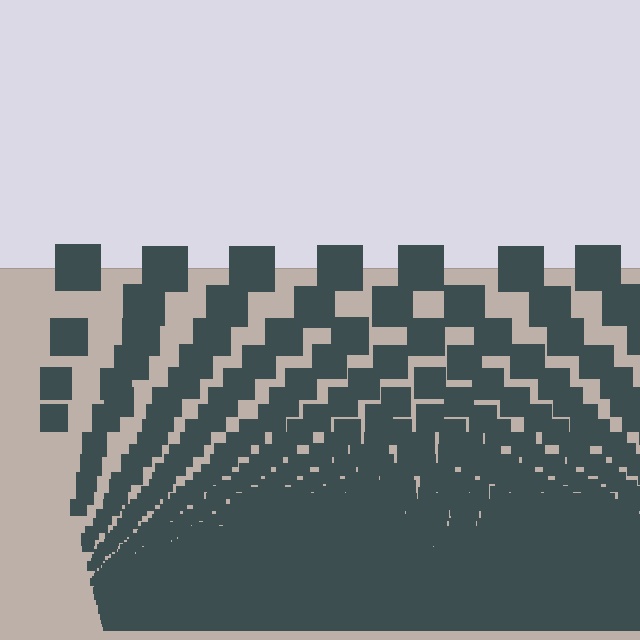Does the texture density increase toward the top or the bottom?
Density increases toward the bottom.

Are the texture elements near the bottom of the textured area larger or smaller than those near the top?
Smaller. The gradient is inverted — elements near the bottom are smaller and denser.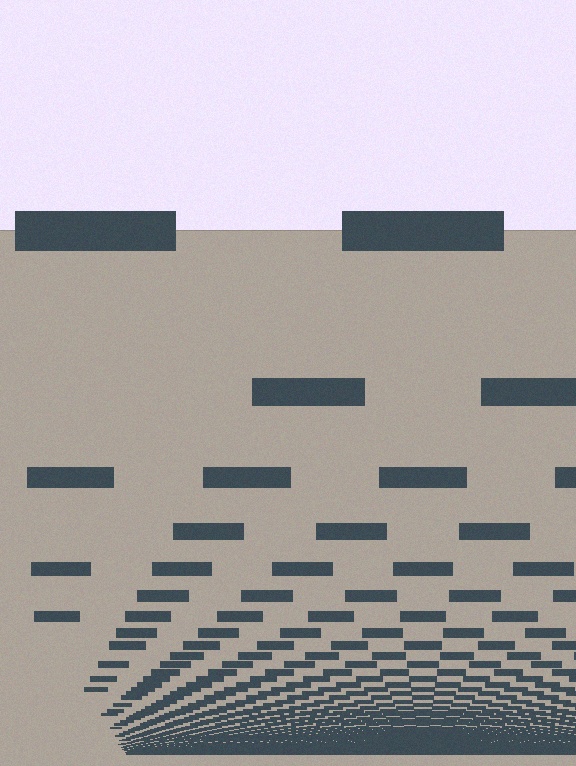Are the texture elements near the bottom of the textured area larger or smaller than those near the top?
Smaller. The gradient is inverted — elements near the bottom are smaller and denser.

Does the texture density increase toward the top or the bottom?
Density increases toward the bottom.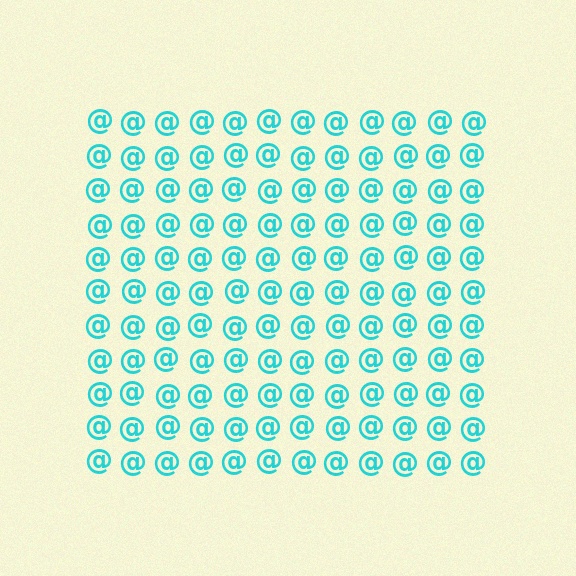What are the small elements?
The small elements are at signs.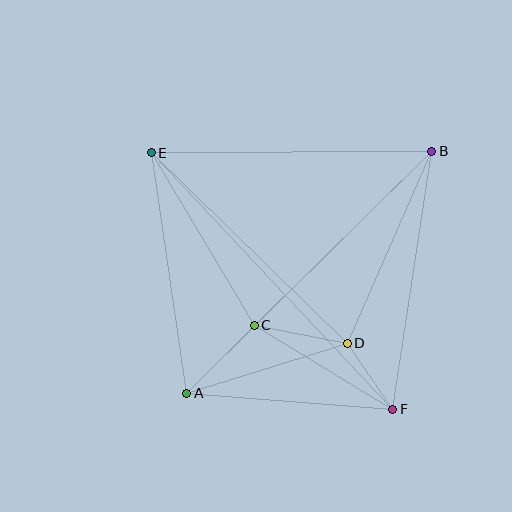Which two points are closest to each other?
Points D and F are closest to each other.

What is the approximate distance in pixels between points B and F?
The distance between B and F is approximately 261 pixels.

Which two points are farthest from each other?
Points E and F are farthest from each other.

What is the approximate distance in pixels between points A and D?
The distance between A and D is approximately 168 pixels.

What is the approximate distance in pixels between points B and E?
The distance between B and E is approximately 281 pixels.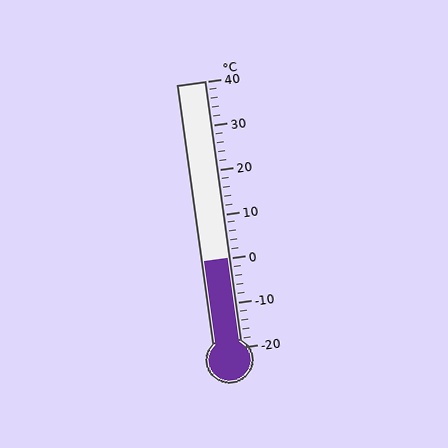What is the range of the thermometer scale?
The thermometer scale ranges from -20°C to 40°C.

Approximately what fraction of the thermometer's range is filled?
The thermometer is filled to approximately 35% of its range.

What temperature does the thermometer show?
The thermometer shows approximately 0°C.